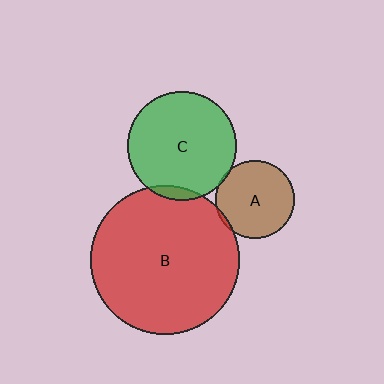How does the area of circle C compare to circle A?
Approximately 1.9 times.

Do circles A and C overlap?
Yes.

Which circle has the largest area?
Circle B (red).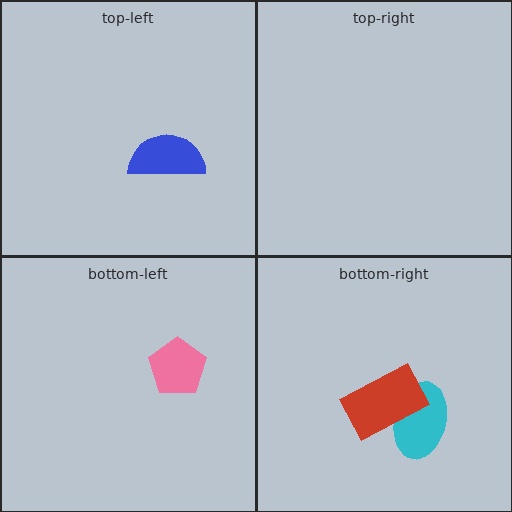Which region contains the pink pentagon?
The bottom-left region.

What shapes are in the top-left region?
The blue semicircle.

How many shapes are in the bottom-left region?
1.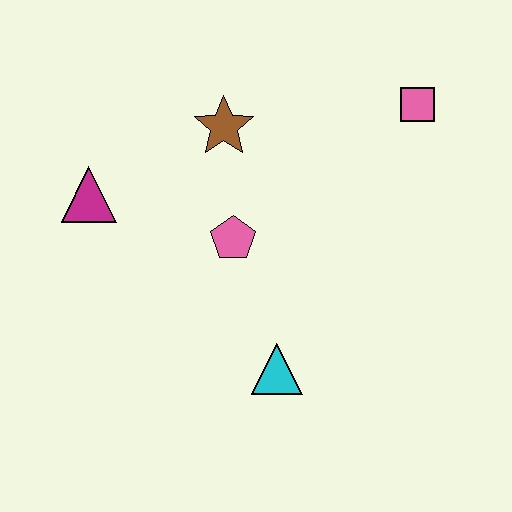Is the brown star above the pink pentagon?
Yes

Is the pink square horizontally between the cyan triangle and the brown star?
No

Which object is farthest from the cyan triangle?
The pink square is farthest from the cyan triangle.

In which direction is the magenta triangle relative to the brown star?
The magenta triangle is to the left of the brown star.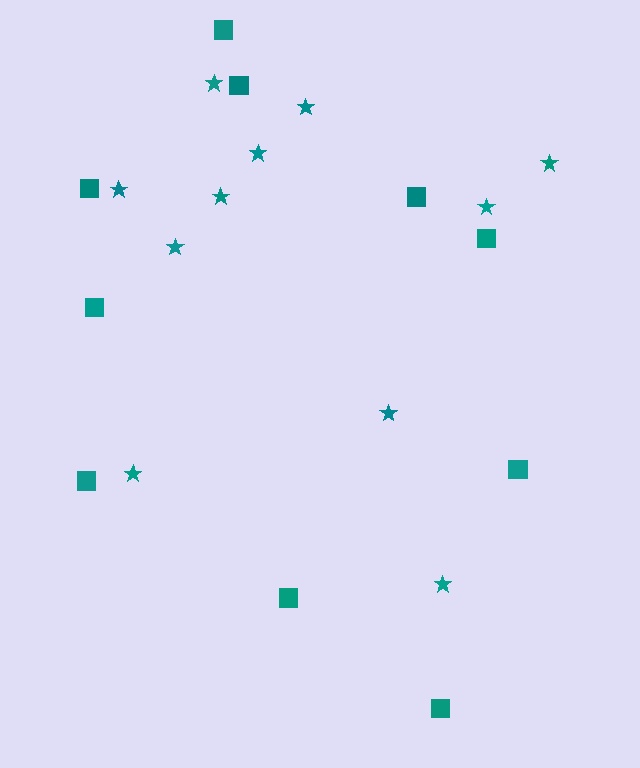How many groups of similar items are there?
There are 2 groups: one group of stars (11) and one group of squares (10).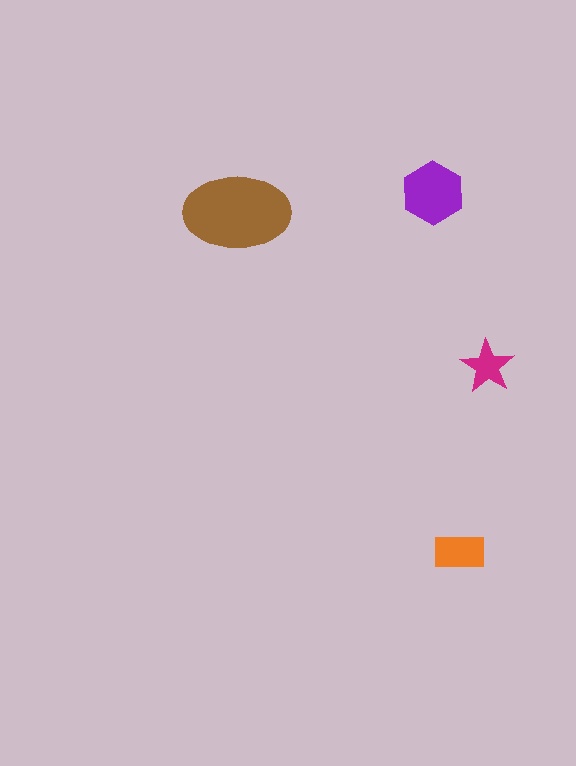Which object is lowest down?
The orange rectangle is bottommost.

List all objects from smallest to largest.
The magenta star, the orange rectangle, the purple hexagon, the brown ellipse.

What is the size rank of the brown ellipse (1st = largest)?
1st.